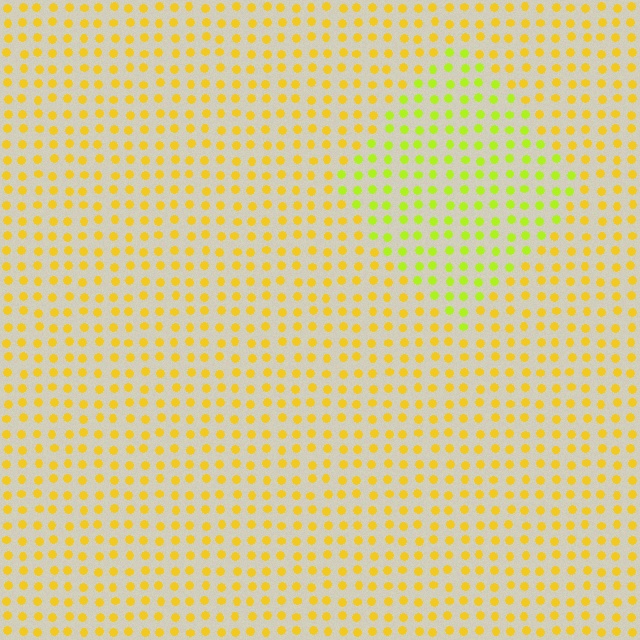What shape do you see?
I see a diamond.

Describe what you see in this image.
The image is filled with small yellow elements in a uniform arrangement. A diamond-shaped region is visible where the elements are tinted to a slightly different hue, forming a subtle color boundary.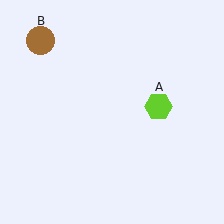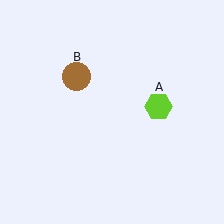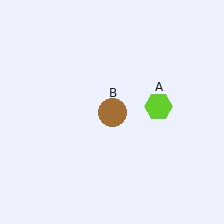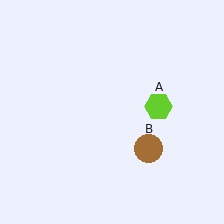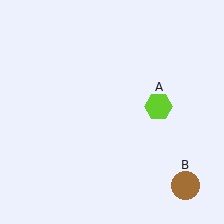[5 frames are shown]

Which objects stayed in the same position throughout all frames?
Lime hexagon (object A) remained stationary.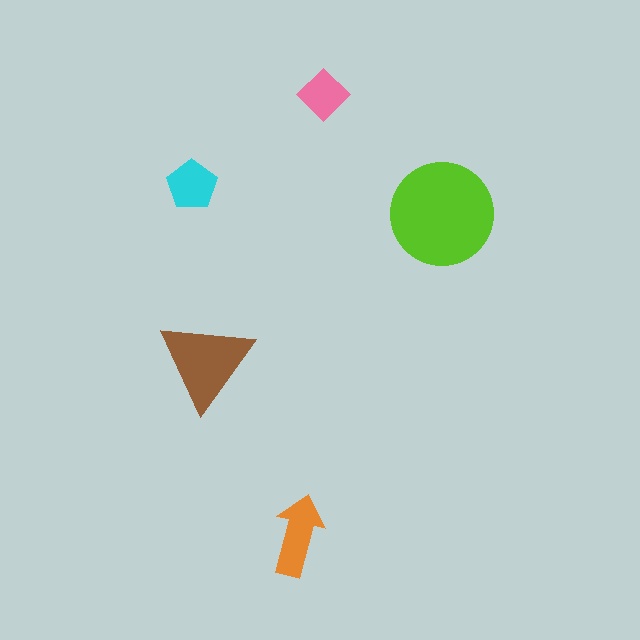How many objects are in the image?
There are 5 objects in the image.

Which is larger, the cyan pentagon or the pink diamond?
The cyan pentagon.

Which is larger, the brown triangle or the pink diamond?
The brown triangle.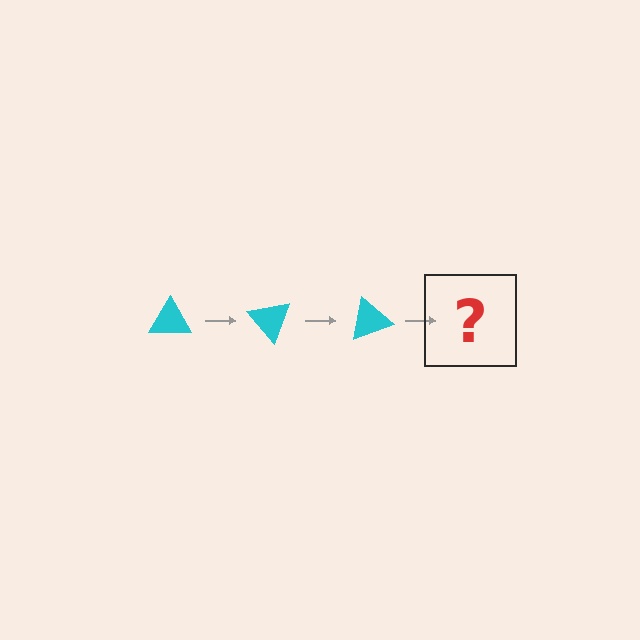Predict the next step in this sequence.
The next step is a cyan triangle rotated 150 degrees.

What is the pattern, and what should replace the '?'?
The pattern is that the triangle rotates 50 degrees each step. The '?' should be a cyan triangle rotated 150 degrees.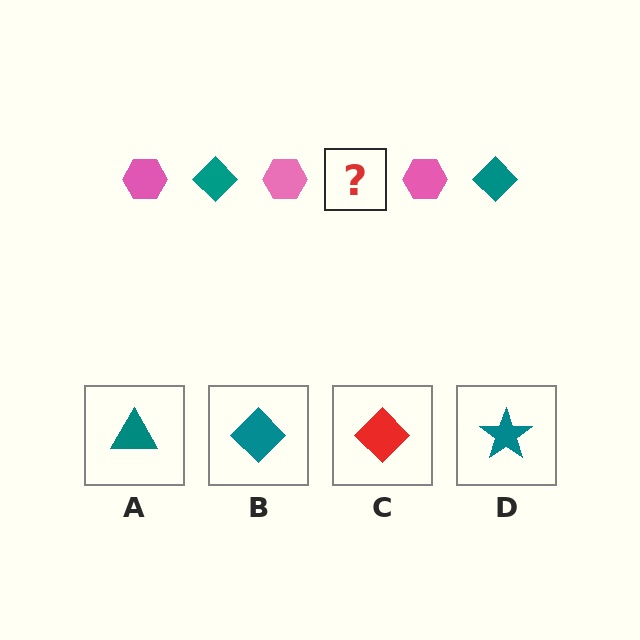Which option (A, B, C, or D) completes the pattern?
B.